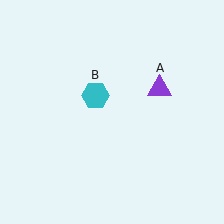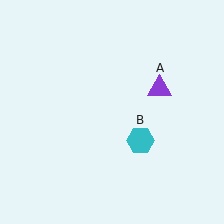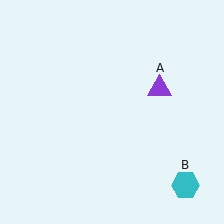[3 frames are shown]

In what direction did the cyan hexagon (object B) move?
The cyan hexagon (object B) moved down and to the right.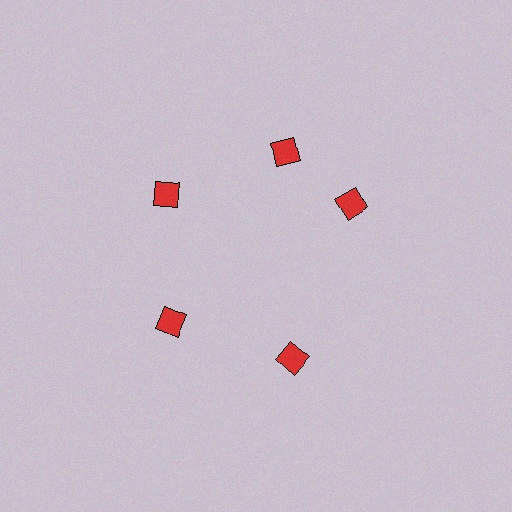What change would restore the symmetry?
The symmetry would be restored by rotating it back into even spacing with its neighbors so that all 5 diamonds sit at equal angles and equal distance from the center.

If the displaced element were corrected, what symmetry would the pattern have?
It would have 5-fold rotational symmetry — the pattern would map onto itself every 72 degrees.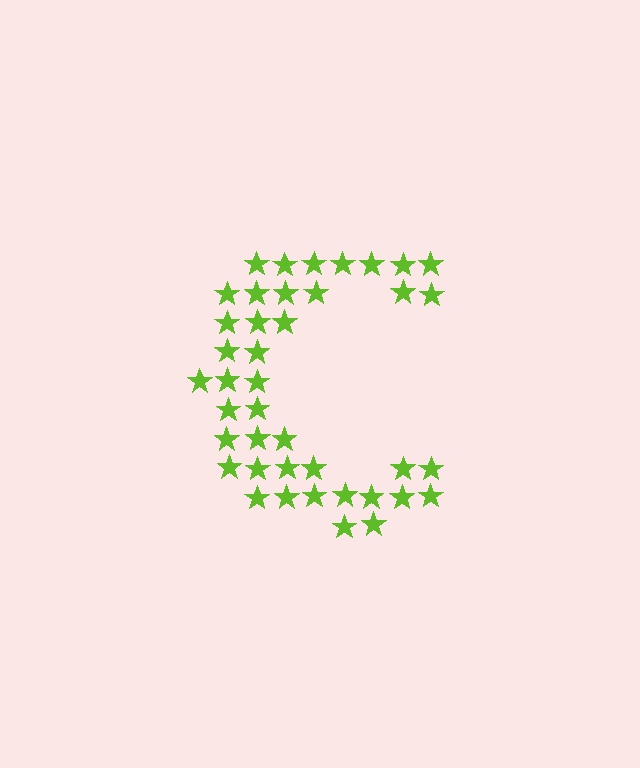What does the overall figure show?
The overall figure shows the letter C.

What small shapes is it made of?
It is made of small stars.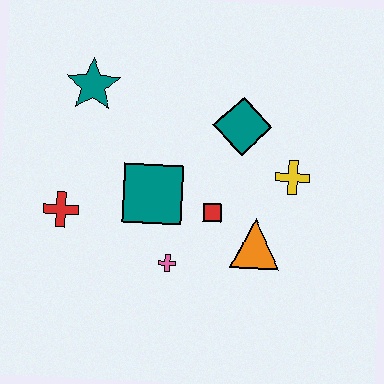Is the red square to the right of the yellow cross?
No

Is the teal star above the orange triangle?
Yes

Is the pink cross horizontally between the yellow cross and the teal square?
Yes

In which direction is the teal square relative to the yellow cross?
The teal square is to the left of the yellow cross.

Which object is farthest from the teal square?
The yellow cross is farthest from the teal square.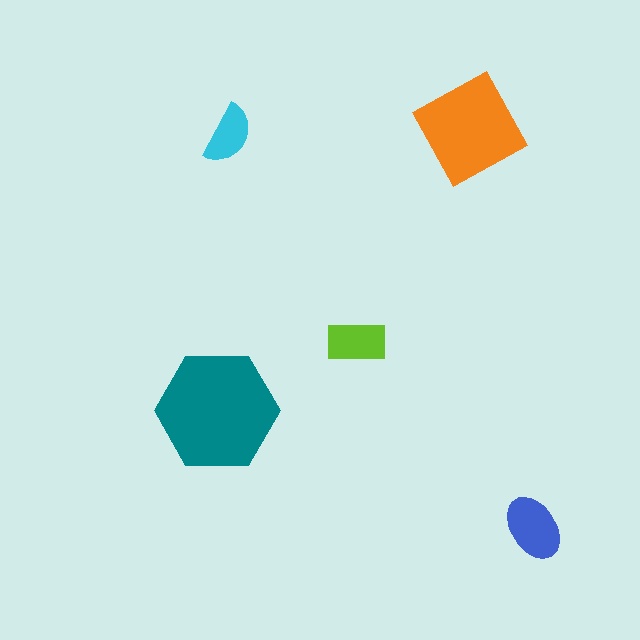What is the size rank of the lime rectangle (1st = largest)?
4th.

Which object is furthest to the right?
The blue ellipse is rightmost.